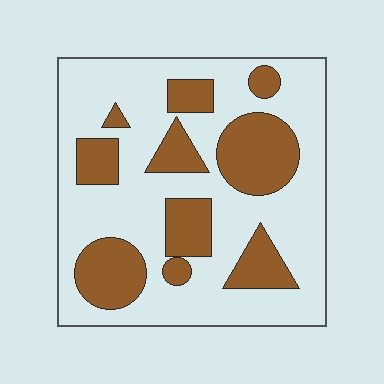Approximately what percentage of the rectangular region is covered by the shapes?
Approximately 30%.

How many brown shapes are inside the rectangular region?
10.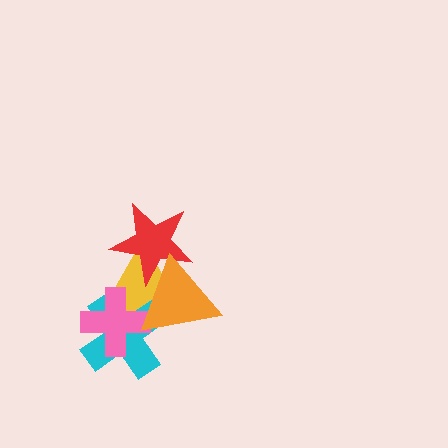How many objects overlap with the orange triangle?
4 objects overlap with the orange triangle.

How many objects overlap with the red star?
2 objects overlap with the red star.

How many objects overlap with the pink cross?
3 objects overlap with the pink cross.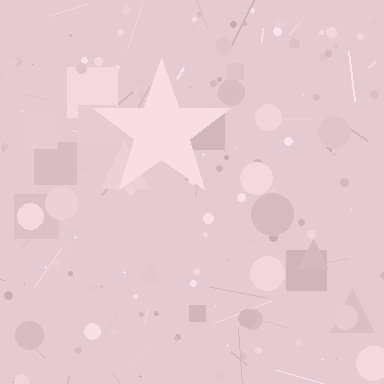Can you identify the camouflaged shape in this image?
The camouflaged shape is a star.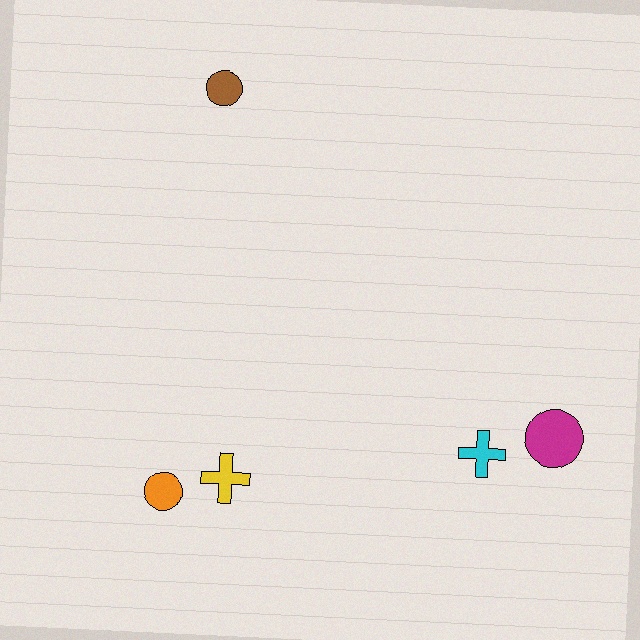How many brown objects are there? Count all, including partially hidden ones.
There is 1 brown object.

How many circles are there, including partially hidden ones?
There are 3 circles.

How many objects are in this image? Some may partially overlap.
There are 5 objects.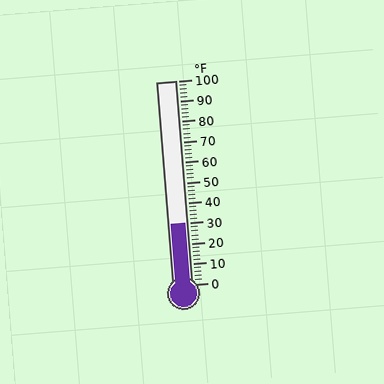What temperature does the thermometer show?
The thermometer shows approximately 30°F.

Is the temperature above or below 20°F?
The temperature is above 20°F.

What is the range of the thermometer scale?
The thermometer scale ranges from 0°F to 100°F.